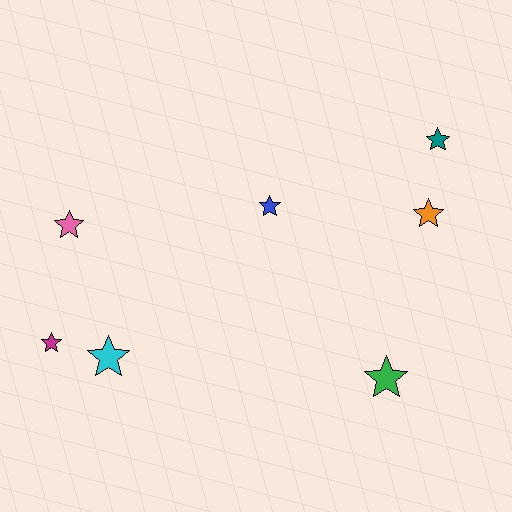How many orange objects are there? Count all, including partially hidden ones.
There is 1 orange object.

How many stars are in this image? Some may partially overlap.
There are 7 stars.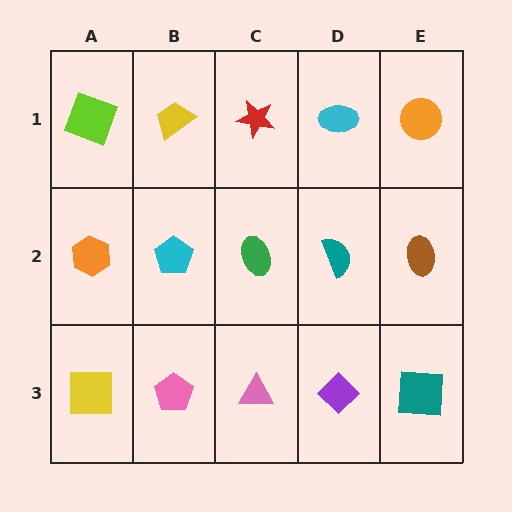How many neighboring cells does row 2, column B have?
4.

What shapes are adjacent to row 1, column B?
A cyan pentagon (row 2, column B), a lime square (row 1, column A), a red star (row 1, column C).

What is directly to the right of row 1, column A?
A yellow trapezoid.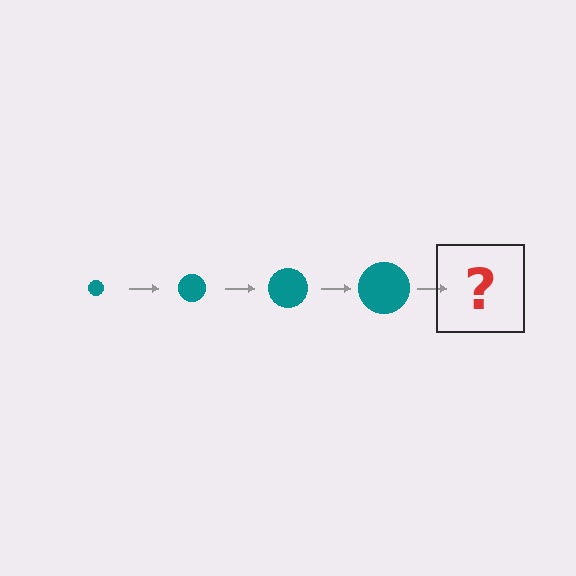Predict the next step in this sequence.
The next step is a teal circle, larger than the previous one.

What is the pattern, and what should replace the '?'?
The pattern is that the circle gets progressively larger each step. The '?' should be a teal circle, larger than the previous one.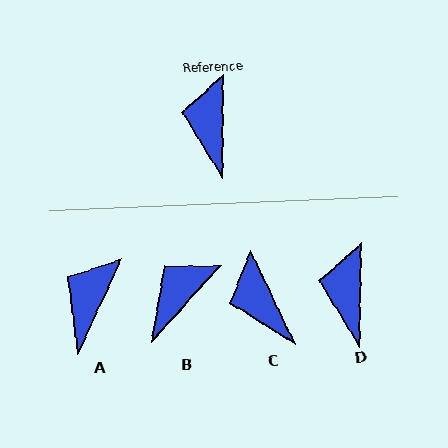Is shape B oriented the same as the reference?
No, it is off by about 42 degrees.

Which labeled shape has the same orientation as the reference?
D.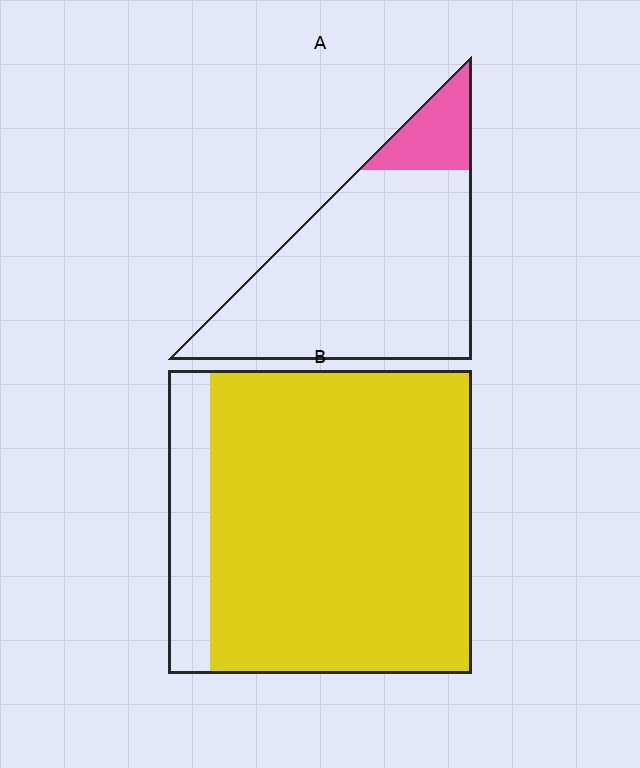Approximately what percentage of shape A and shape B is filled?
A is approximately 15% and B is approximately 85%.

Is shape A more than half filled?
No.